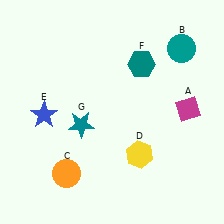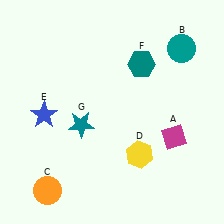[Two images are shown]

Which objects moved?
The objects that moved are: the magenta diamond (A), the orange circle (C).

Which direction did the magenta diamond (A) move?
The magenta diamond (A) moved down.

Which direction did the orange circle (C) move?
The orange circle (C) moved left.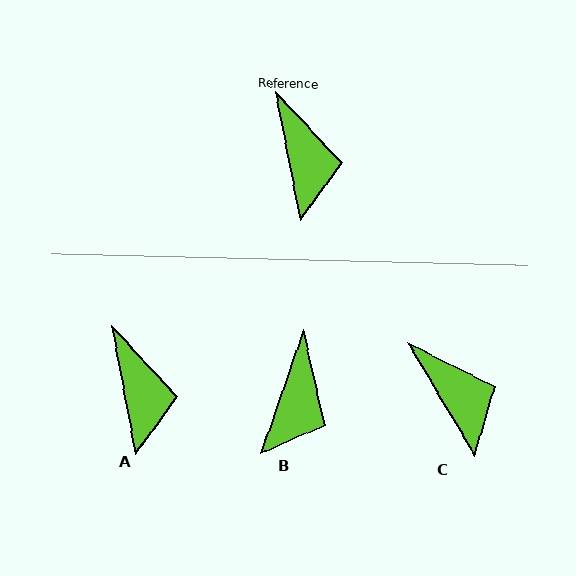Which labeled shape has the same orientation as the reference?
A.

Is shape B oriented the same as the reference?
No, it is off by about 30 degrees.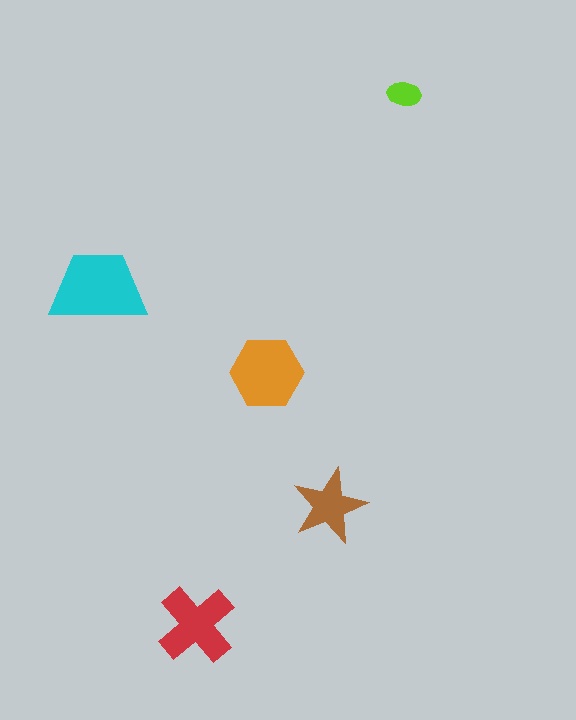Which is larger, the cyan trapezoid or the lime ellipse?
The cyan trapezoid.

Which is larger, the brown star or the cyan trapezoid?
The cyan trapezoid.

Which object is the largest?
The cyan trapezoid.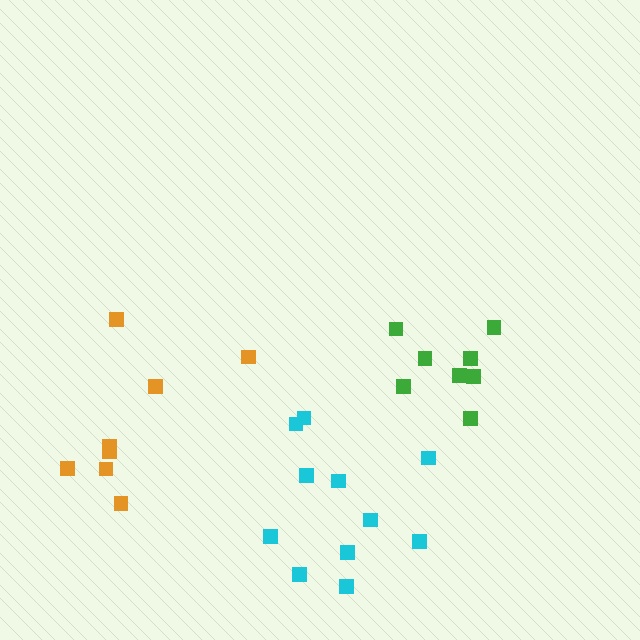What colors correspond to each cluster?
The clusters are colored: orange, green, cyan.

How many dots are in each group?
Group 1: 8 dots, Group 2: 8 dots, Group 3: 11 dots (27 total).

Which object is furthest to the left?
The orange cluster is leftmost.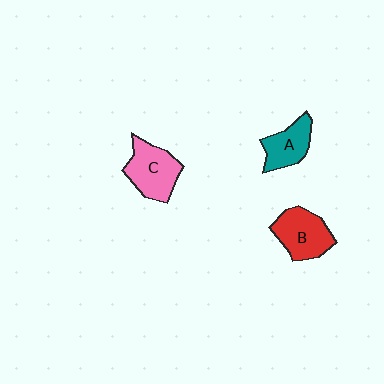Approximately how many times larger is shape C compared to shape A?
Approximately 1.3 times.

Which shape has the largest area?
Shape C (pink).